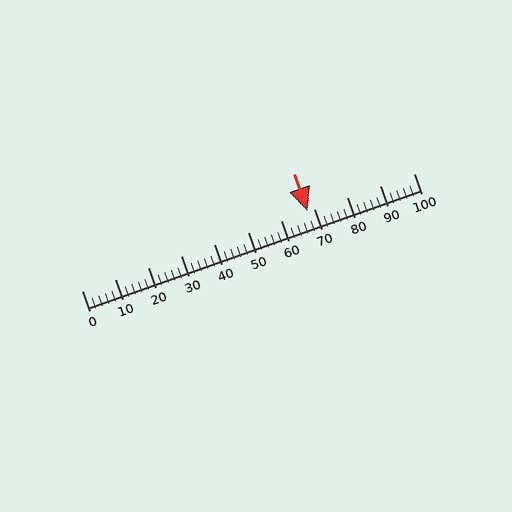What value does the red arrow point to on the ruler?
The red arrow points to approximately 68.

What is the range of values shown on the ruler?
The ruler shows values from 0 to 100.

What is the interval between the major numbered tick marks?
The major tick marks are spaced 10 units apart.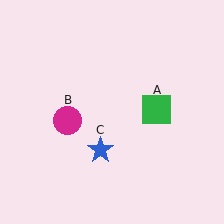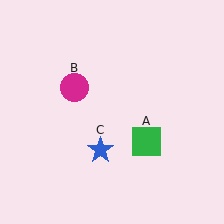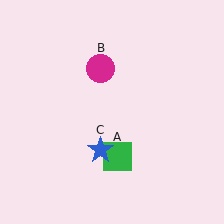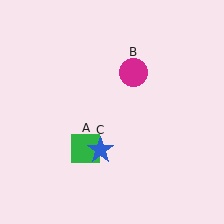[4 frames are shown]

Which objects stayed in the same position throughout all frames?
Blue star (object C) remained stationary.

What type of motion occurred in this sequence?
The green square (object A), magenta circle (object B) rotated clockwise around the center of the scene.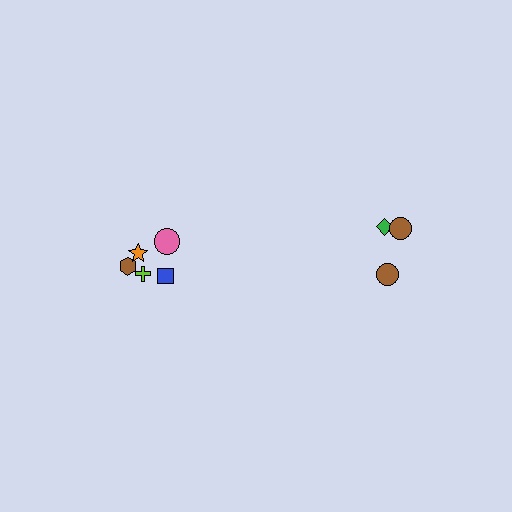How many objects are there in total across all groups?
There are 8 objects.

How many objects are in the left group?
There are 5 objects.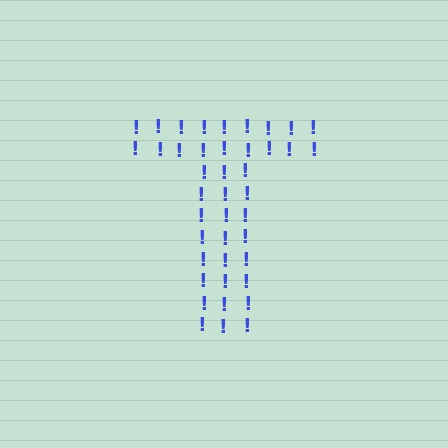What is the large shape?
The large shape is the letter T.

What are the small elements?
The small elements are exclamation marks.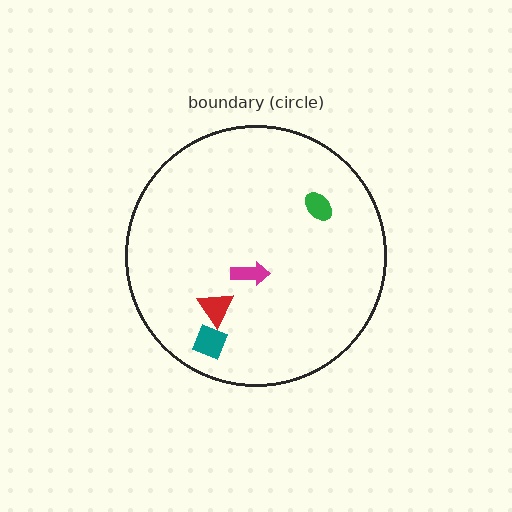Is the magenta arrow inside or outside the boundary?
Inside.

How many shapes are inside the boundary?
4 inside, 0 outside.